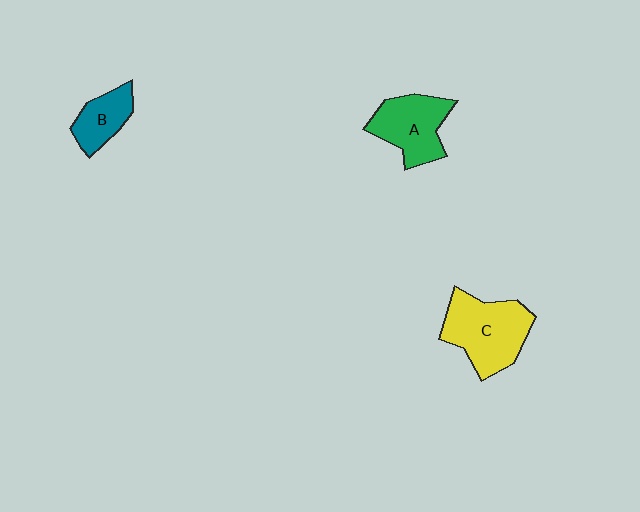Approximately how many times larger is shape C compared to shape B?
Approximately 2.0 times.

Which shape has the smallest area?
Shape B (teal).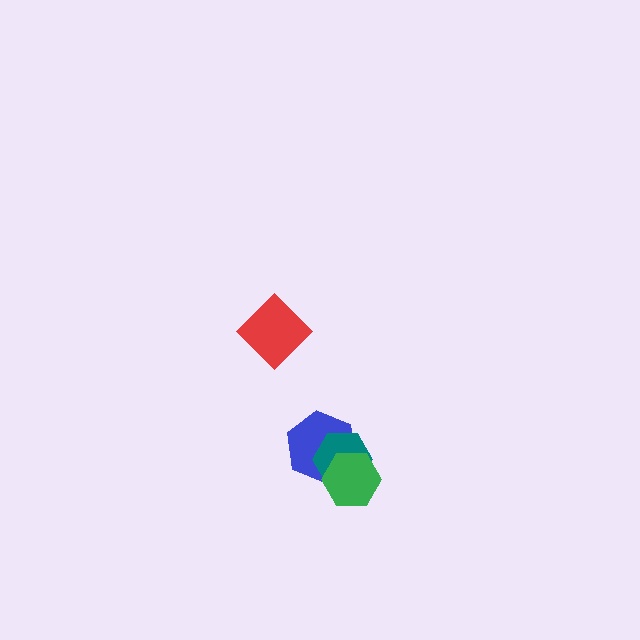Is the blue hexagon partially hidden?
Yes, it is partially covered by another shape.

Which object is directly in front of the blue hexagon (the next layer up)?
The teal hexagon is directly in front of the blue hexagon.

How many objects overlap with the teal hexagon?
2 objects overlap with the teal hexagon.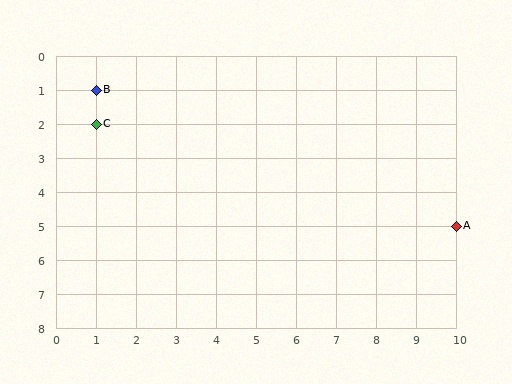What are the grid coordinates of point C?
Point C is at grid coordinates (1, 2).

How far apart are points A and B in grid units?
Points A and B are 9 columns and 4 rows apart (about 9.8 grid units diagonally).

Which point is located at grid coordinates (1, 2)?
Point C is at (1, 2).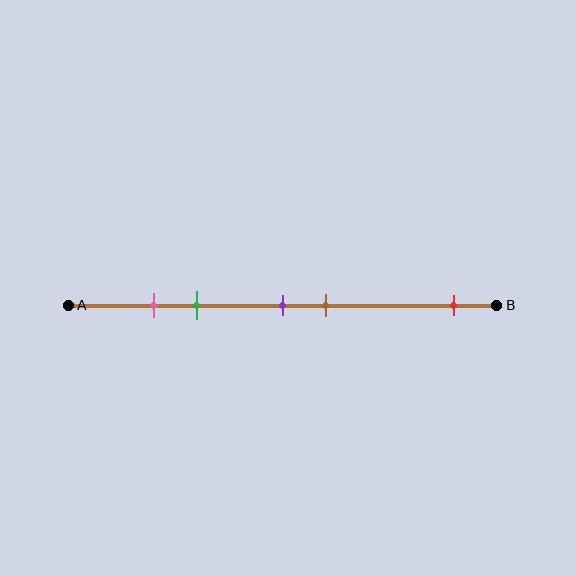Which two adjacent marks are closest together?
The pink and green marks are the closest adjacent pair.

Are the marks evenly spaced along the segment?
No, the marks are not evenly spaced.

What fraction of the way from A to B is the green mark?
The green mark is approximately 30% (0.3) of the way from A to B.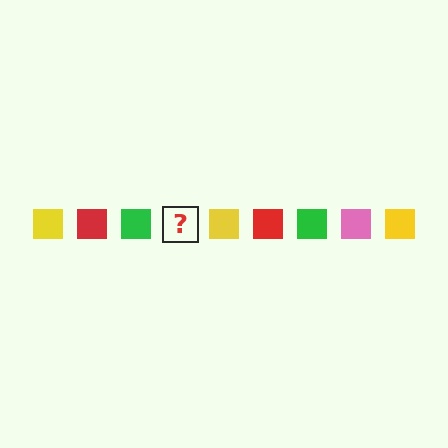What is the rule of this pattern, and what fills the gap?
The rule is that the pattern cycles through yellow, red, green, pink squares. The gap should be filled with a pink square.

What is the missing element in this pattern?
The missing element is a pink square.